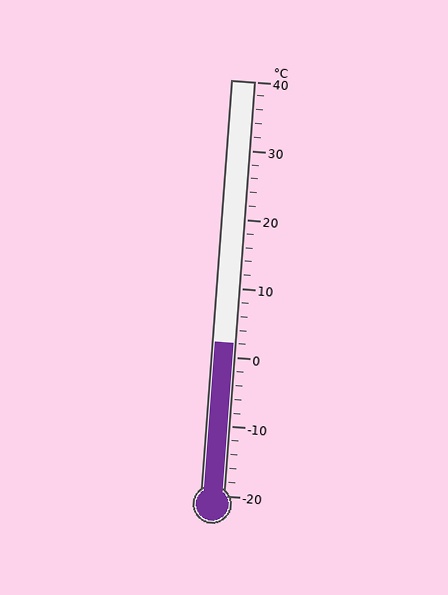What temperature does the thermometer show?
The thermometer shows approximately 2°C.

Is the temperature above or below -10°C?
The temperature is above -10°C.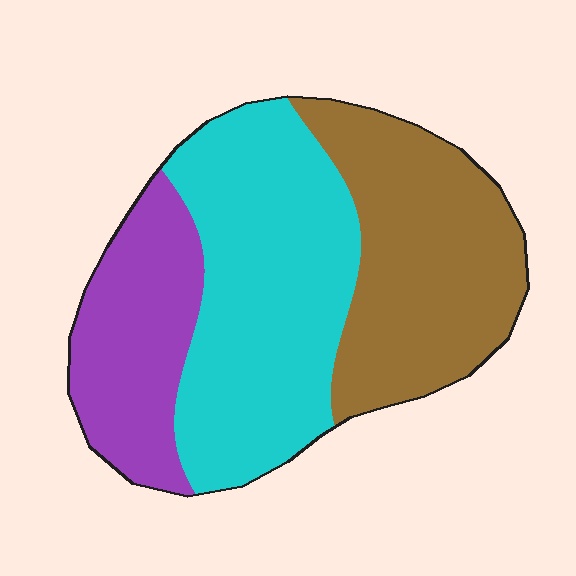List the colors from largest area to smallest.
From largest to smallest: cyan, brown, purple.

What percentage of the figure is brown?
Brown covers 35% of the figure.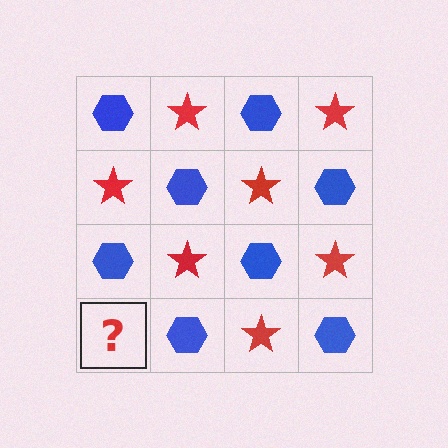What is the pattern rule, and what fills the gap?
The rule is that it alternates blue hexagon and red star in a checkerboard pattern. The gap should be filled with a red star.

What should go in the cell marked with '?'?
The missing cell should contain a red star.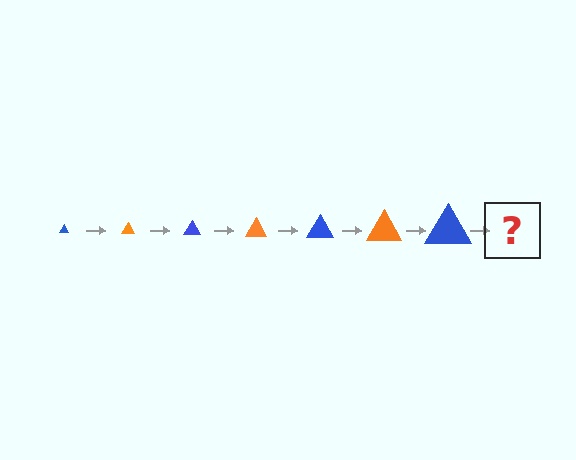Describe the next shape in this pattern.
It should be an orange triangle, larger than the previous one.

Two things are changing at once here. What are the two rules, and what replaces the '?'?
The two rules are that the triangle grows larger each step and the color cycles through blue and orange. The '?' should be an orange triangle, larger than the previous one.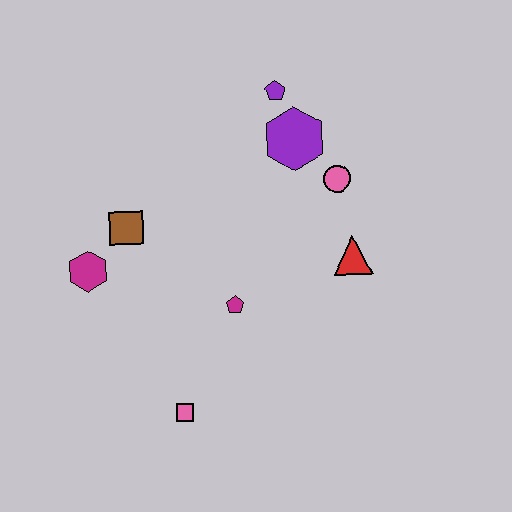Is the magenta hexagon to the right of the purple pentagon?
No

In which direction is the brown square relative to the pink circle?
The brown square is to the left of the pink circle.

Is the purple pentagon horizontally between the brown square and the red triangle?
Yes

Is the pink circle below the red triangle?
No